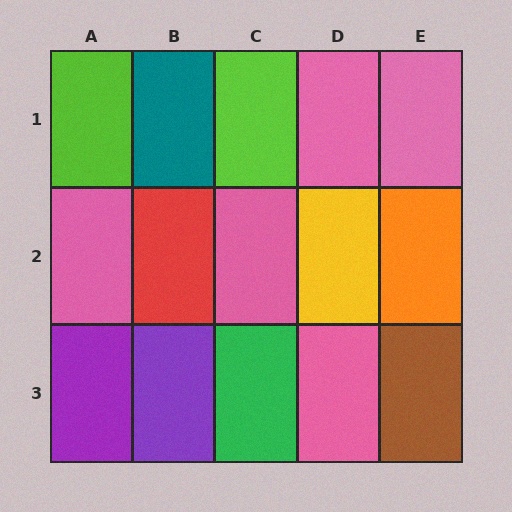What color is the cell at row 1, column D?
Pink.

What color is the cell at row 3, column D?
Pink.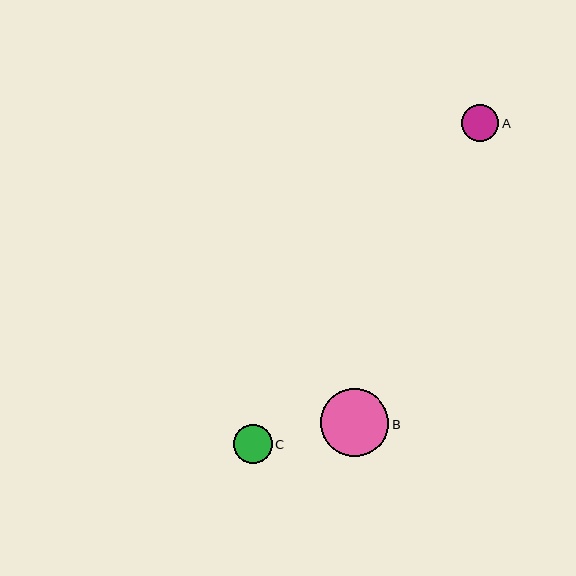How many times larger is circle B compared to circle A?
Circle B is approximately 1.8 times the size of circle A.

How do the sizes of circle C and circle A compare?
Circle C and circle A are approximately the same size.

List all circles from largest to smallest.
From largest to smallest: B, C, A.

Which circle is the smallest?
Circle A is the smallest with a size of approximately 37 pixels.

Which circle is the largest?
Circle B is the largest with a size of approximately 68 pixels.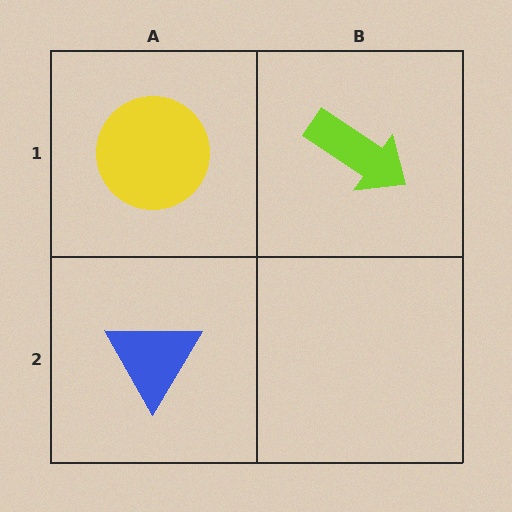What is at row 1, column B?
A lime arrow.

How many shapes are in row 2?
1 shape.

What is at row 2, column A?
A blue triangle.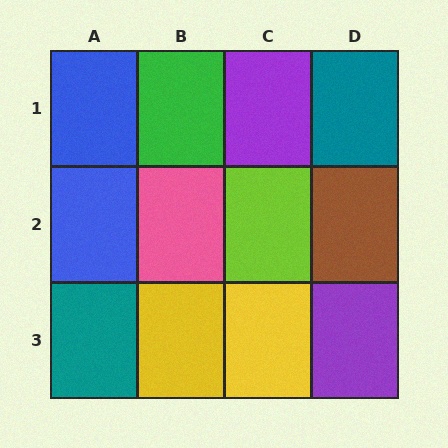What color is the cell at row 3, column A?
Teal.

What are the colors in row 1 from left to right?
Blue, green, purple, teal.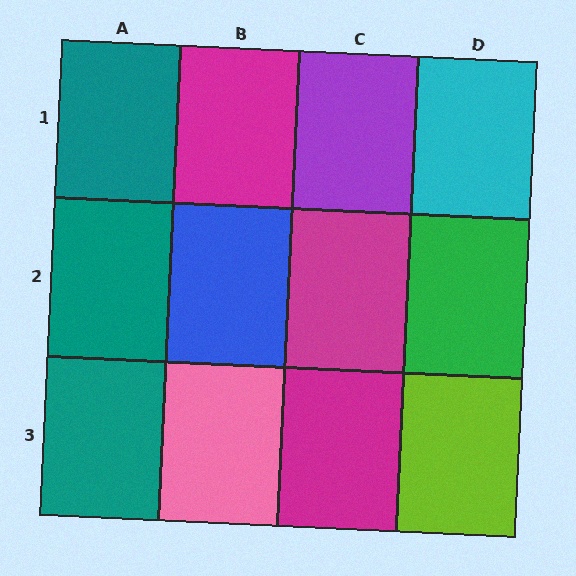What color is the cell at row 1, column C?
Purple.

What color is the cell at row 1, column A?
Teal.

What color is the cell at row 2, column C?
Magenta.